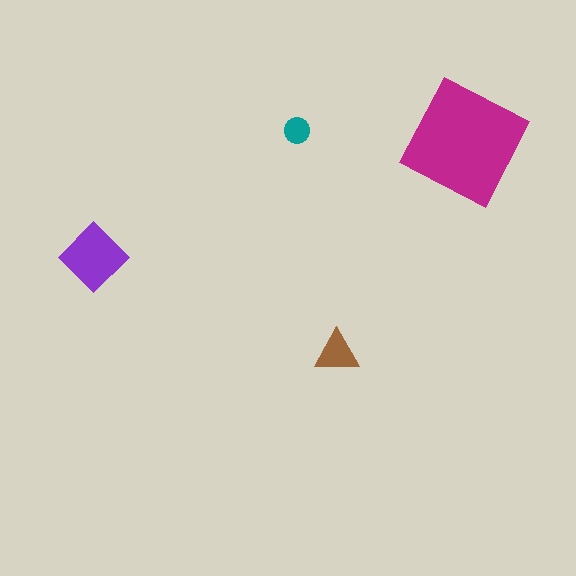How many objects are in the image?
There are 4 objects in the image.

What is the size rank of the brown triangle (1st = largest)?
3rd.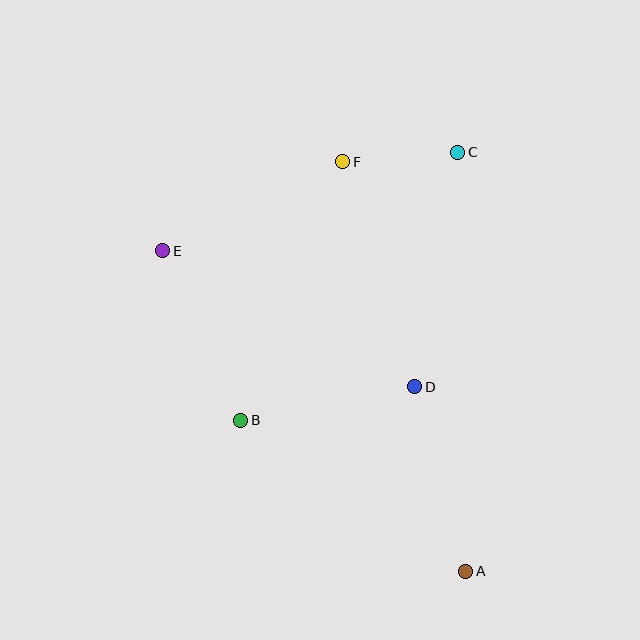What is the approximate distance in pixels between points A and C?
The distance between A and C is approximately 419 pixels.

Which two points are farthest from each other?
Points A and E are farthest from each other.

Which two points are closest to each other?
Points C and F are closest to each other.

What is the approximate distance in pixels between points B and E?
The distance between B and E is approximately 186 pixels.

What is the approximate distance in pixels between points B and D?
The distance between B and D is approximately 177 pixels.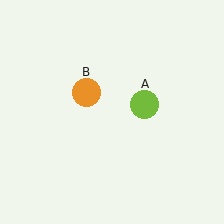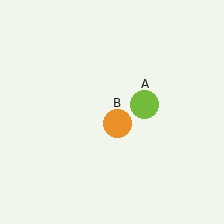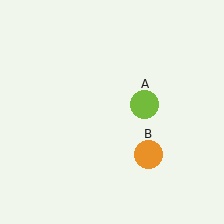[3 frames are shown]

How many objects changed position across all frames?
1 object changed position: orange circle (object B).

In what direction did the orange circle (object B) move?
The orange circle (object B) moved down and to the right.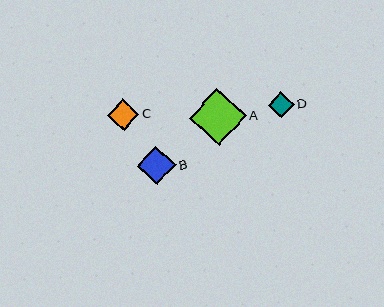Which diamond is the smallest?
Diamond D is the smallest with a size of approximately 26 pixels.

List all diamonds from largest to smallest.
From largest to smallest: A, B, C, D.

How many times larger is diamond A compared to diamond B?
Diamond A is approximately 1.5 times the size of diamond B.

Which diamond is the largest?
Diamond A is the largest with a size of approximately 57 pixels.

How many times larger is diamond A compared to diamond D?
Diamond A is approximately 2.2 times the size of diamond D.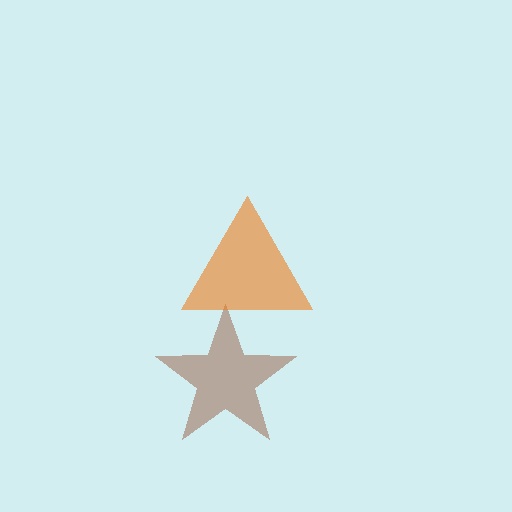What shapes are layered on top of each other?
The layered shapes are: a brown star, an orange triangle.